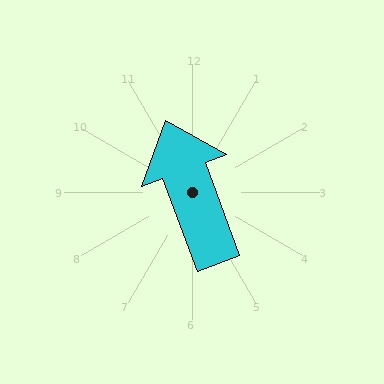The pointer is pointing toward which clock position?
Roughly 11 o'clock.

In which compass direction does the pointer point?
North.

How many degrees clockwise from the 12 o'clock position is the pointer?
Approximately 340 degrees.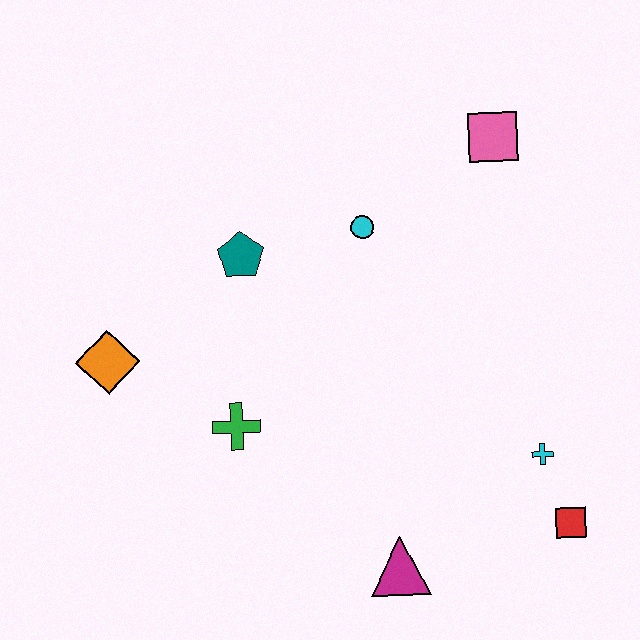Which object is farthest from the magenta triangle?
The pink square is farthest from the magenta triangle.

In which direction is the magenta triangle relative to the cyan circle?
The magenta triangle is below the cyan circle.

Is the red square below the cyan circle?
Yes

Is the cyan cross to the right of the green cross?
Yes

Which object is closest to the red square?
The cyan cross is closest to the red square.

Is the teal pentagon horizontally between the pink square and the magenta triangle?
No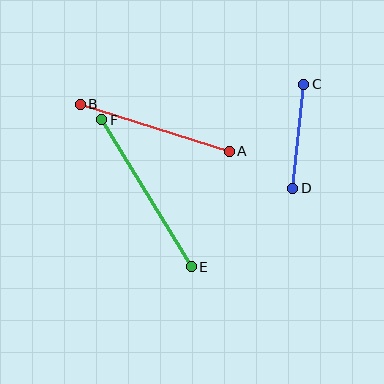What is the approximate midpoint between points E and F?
The midpoint is at approximately (146, 193) pixels.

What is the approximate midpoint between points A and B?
The midpoint is at approximately (155, 128) pixels.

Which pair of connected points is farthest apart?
Points E and F are farthest apart.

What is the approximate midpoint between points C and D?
The midpoint is at approximately (298, 136) pixels.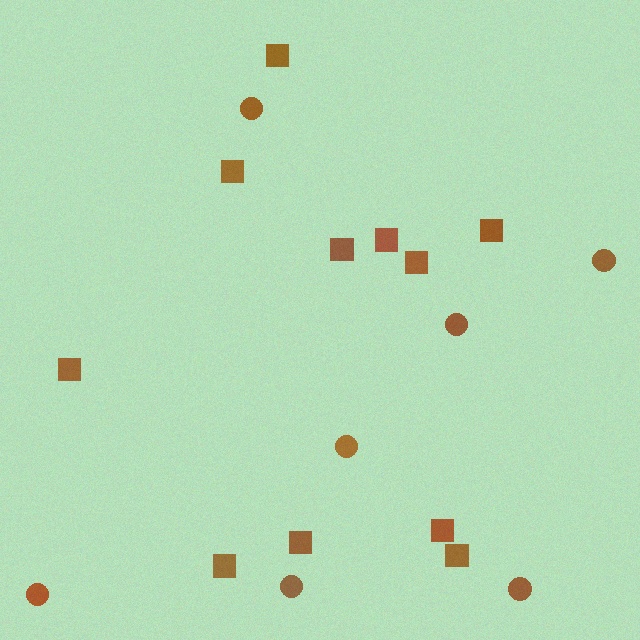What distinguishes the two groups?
There are 2 groups: one group of squares (11) and one group of circles (7).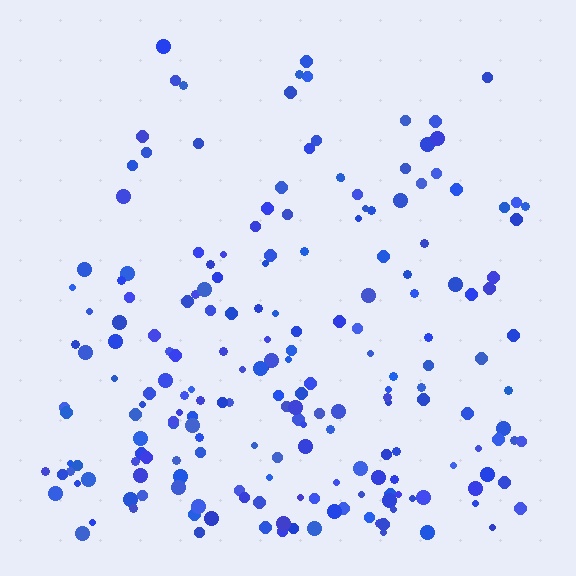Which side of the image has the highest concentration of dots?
The bottom.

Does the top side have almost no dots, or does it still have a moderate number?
Still a moderate number, just noticeably fewer than the bottom.